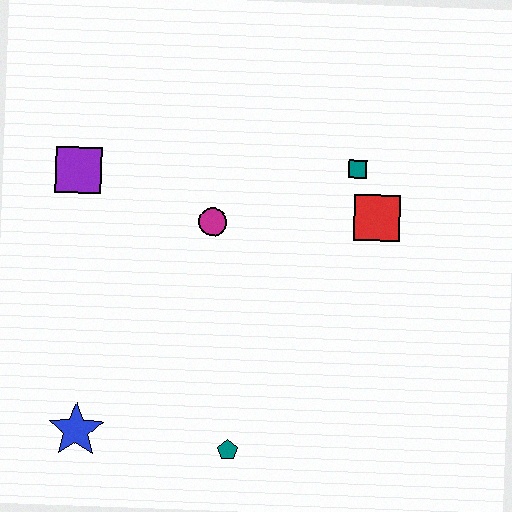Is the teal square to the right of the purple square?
Yes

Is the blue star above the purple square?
No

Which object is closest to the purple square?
The magenta circle is closest to the purple square.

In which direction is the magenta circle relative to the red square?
The magenta circle is to the left of the red square.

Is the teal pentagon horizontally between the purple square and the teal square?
Yes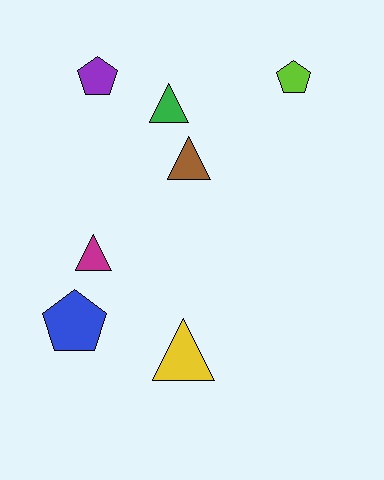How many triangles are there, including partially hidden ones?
There are 4 triangles.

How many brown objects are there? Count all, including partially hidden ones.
There is 1 brown object.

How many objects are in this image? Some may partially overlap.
There are 7 objects.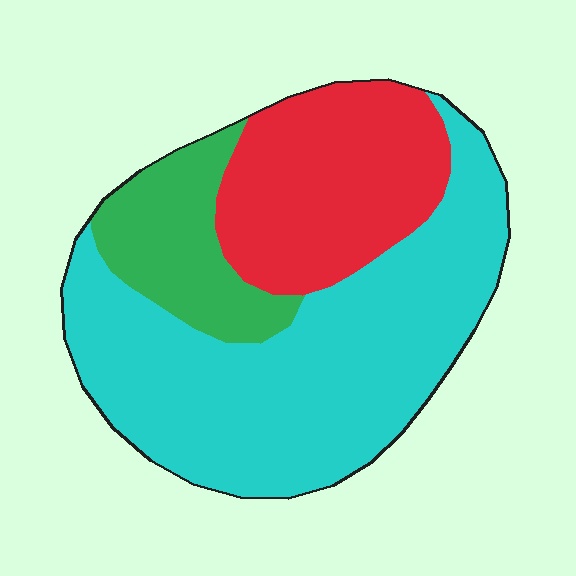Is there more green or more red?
Red.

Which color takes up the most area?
Cyan, at roughly 55%.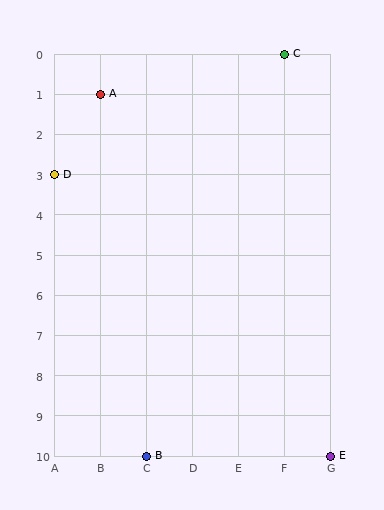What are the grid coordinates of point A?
Point A is at grid coordinates (B, 1).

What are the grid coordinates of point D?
Point D is at grid coordinates (A, 3).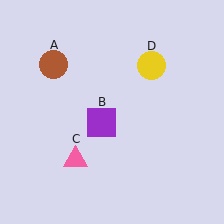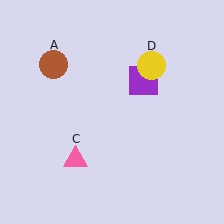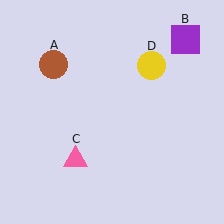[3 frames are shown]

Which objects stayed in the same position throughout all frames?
Brown circle (object A) and pink triangle (object C) and yellow circle (object D) remained stationary.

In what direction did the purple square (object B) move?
The purple square (object B) moved up and to the right.